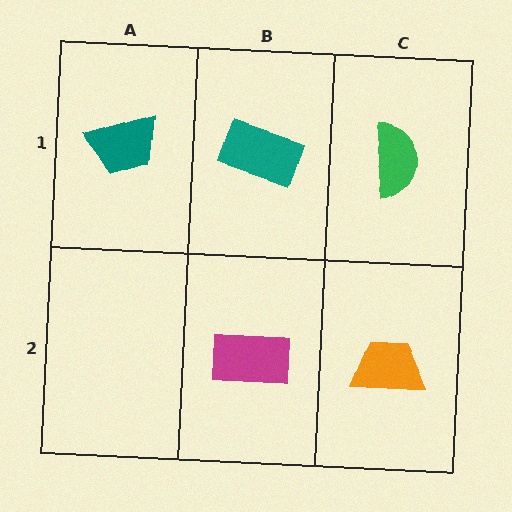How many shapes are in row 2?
2 shapes.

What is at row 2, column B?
A magenta rectangle.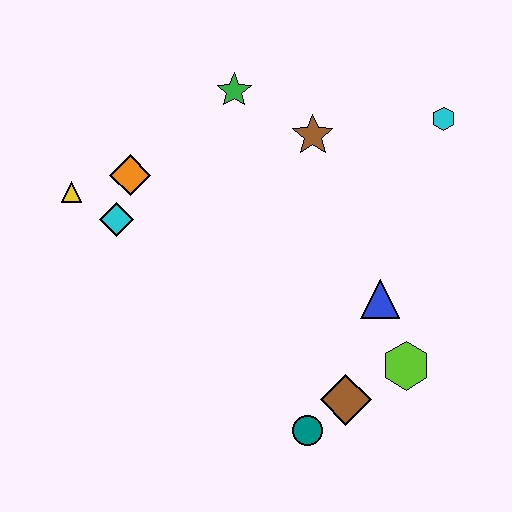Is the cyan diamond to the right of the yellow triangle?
Yes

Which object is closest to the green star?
The brown star is closest to the green star.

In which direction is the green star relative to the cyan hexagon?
The green star is to the left of the cyan hexagon.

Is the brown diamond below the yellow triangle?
Yes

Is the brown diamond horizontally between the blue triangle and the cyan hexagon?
No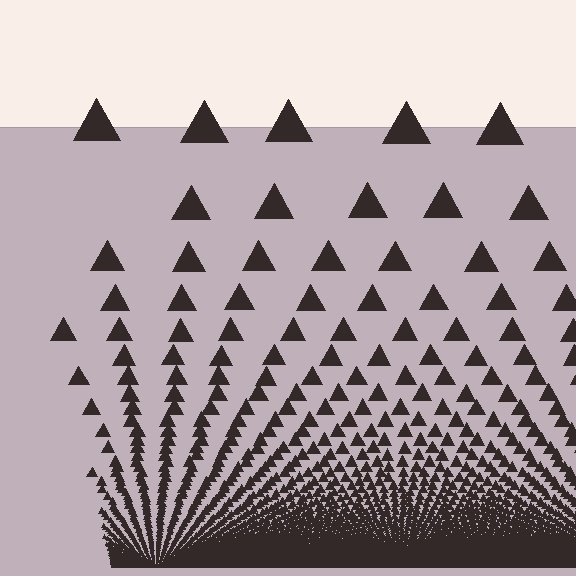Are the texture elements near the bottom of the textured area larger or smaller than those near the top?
Smaller. The gradient is inverted — elements near the bottom are smaller and denser.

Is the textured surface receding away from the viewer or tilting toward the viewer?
The surface appears to tilt toward the viewer. Texture elements get larger and sparser toward the top.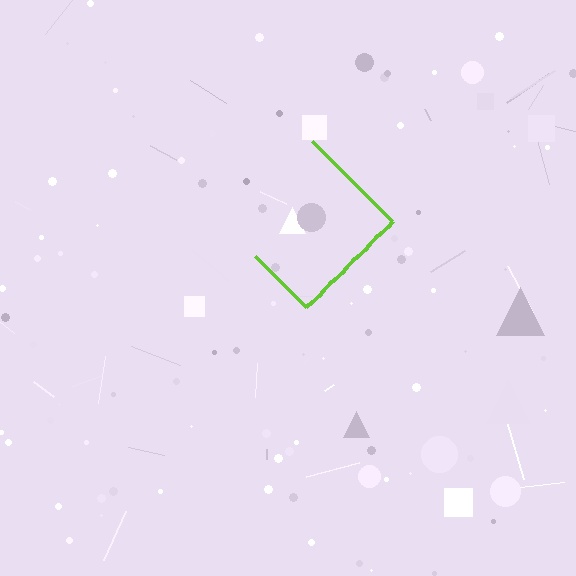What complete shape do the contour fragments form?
The contour fragments form a diamond.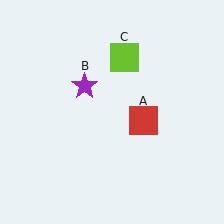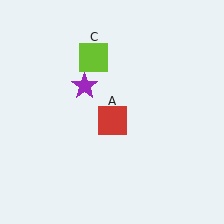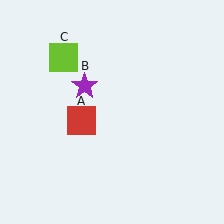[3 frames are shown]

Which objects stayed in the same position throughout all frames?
Purple star (object B) remained stationary.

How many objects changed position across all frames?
2 objects changed position: red square (object A), lime square (object C).